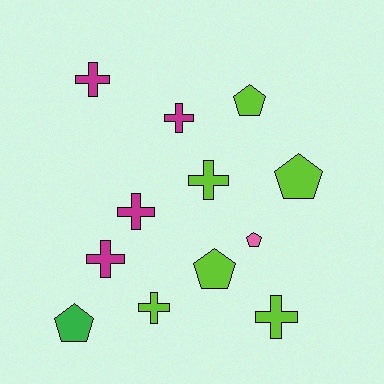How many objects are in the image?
There are 12 objects.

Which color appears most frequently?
Lime, with 6 objects.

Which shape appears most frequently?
Cross, with 7 objects.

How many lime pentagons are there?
There are 3 lime pentagons.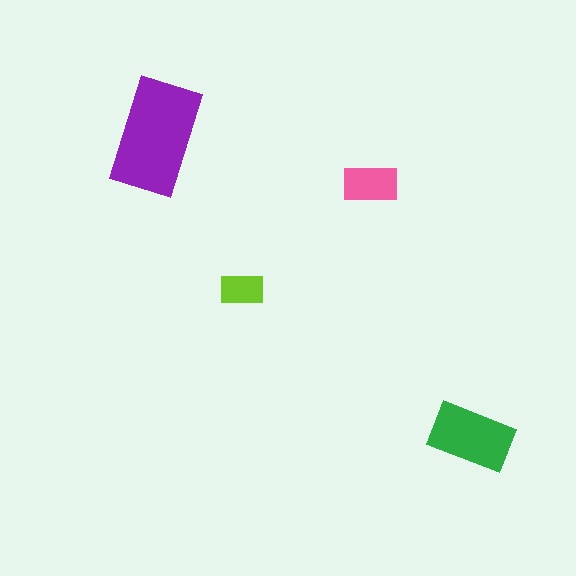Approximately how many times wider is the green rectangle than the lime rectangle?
About 2 times wider.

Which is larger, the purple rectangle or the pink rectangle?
The purple one.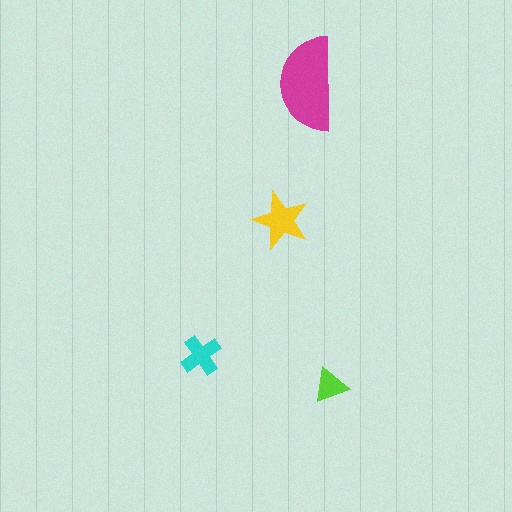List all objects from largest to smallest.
The magenta semicircle, the yellow star, the cyan cross, the lime triangle.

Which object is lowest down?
The lime triangle is bottommost.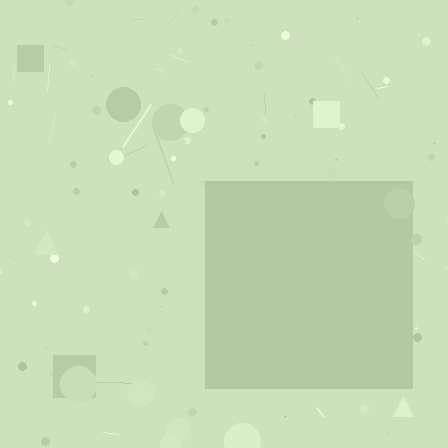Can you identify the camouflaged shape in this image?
The camouflaged shape is a square.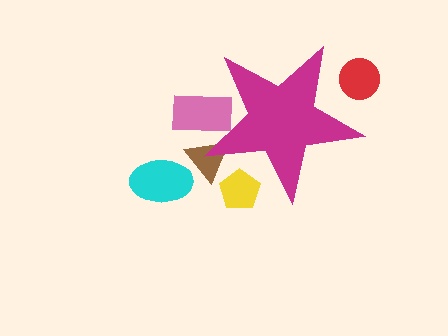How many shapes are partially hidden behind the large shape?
4 shapes are partially hidden.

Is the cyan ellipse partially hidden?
No, the cyan ellipse is fully visible.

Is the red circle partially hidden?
Yes, the red circle is partially hidden behind the magenta star.